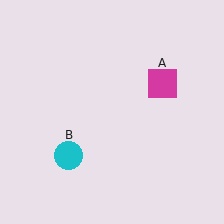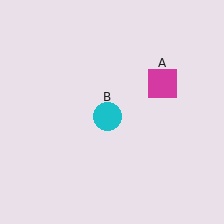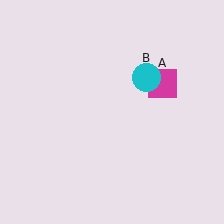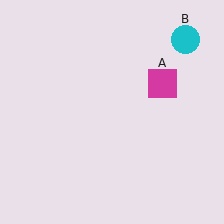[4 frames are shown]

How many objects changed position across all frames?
1 object changed position: cyan circle (object B).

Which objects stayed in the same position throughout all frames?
Magenta square (object A) remained stationary.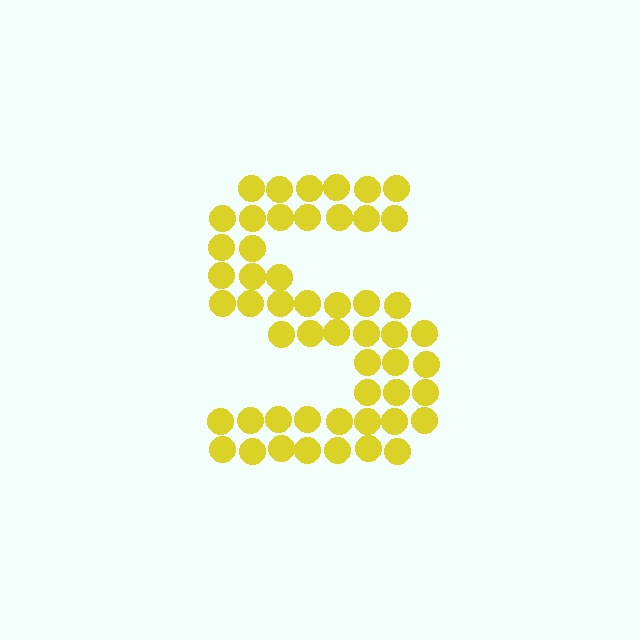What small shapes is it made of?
It is made of small circles.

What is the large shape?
The large shape is the letter S.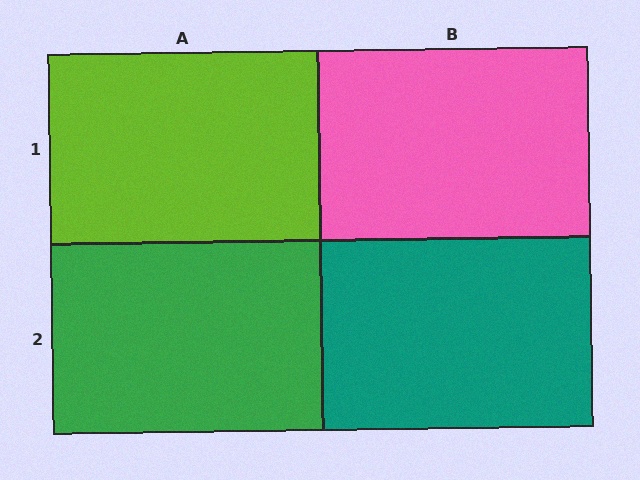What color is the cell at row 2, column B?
Teal.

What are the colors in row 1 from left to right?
Lime, pink.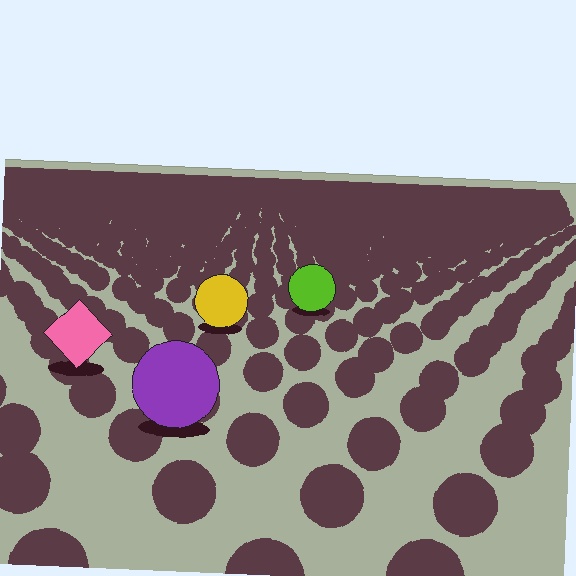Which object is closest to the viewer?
The purple circle is closest. The texture marks near it are larger and more spread out.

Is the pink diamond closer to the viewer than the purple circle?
No. The purple circle is closer — you can tell from the texture gradient: the ground texture is coarser near it.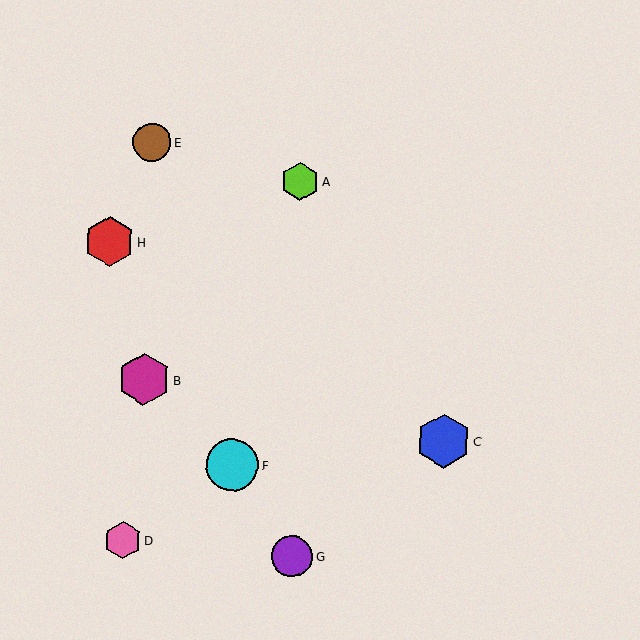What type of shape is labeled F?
Shape F is a cyan circle.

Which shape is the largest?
The blue hexagon (labeled C) is the largest.